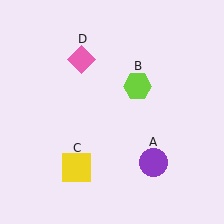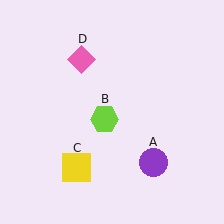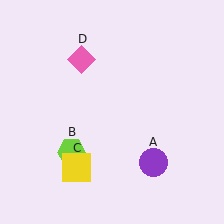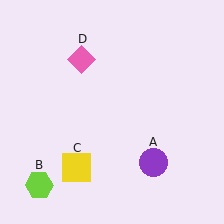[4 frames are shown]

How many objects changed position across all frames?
1 object changed position: lime hexagon (object B).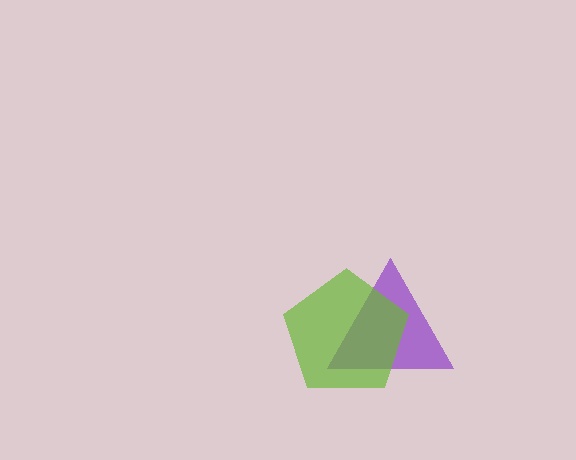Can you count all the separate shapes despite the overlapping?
Yes, there are 2 separate shapes.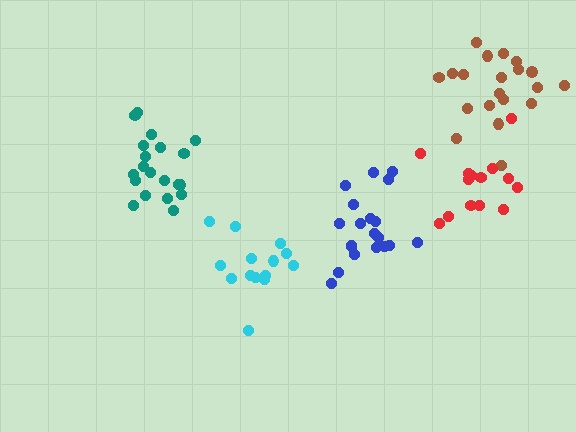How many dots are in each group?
Group 1: 20 dots, Group 2: 20 dots, Group 3: 14 dots, Group 4: 20 dots, Group 5: 14 dots (88 total).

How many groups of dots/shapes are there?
There are 5 groups.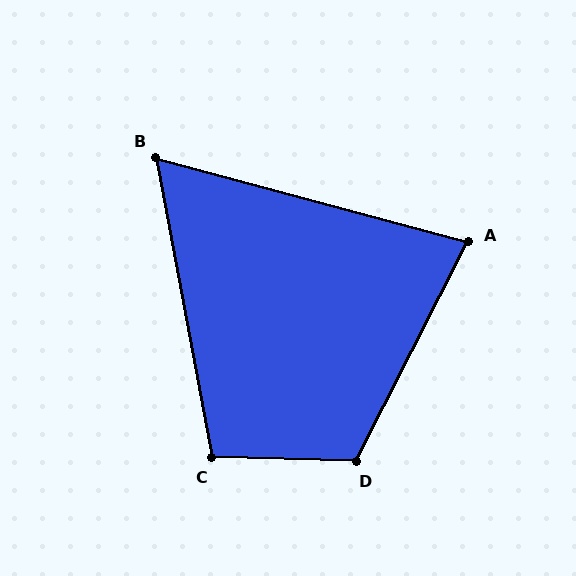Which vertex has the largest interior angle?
D, at approximately 116 degrees.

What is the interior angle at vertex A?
Approximately 78 degrees (acute).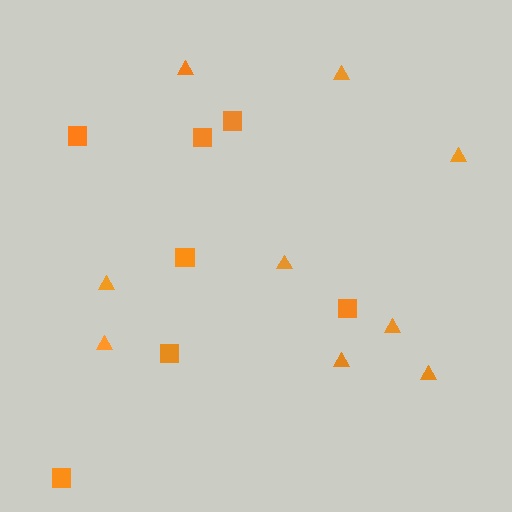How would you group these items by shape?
There are 2 groups: one group of squares (7) and one group of triangles (9).